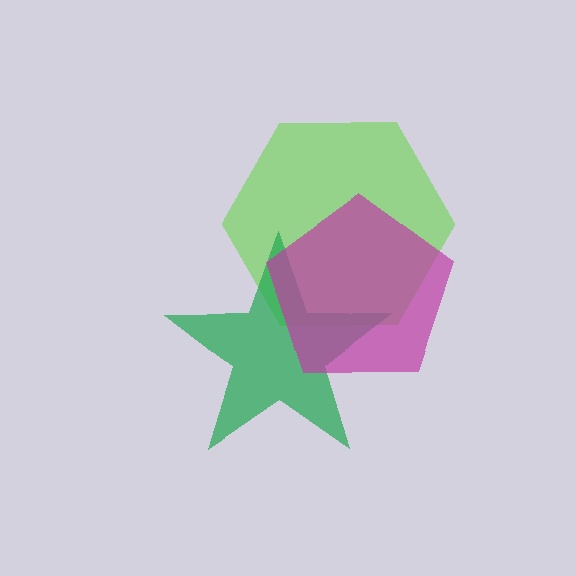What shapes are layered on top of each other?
The layered shapes are: a lime hexagon, a green star, a magenta pentagon.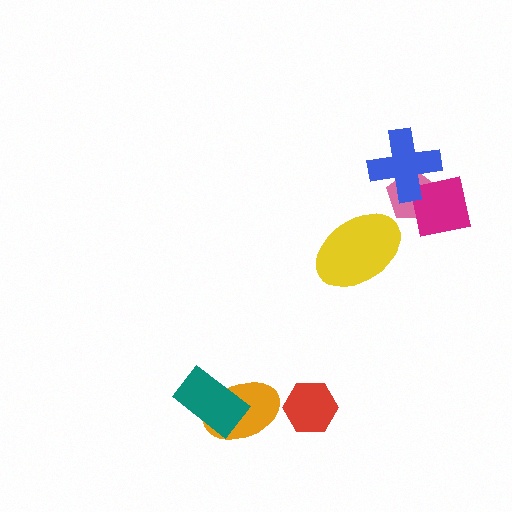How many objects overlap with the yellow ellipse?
0 objects overlap with the yellow ellipse.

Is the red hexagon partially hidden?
No, no other shape covers it.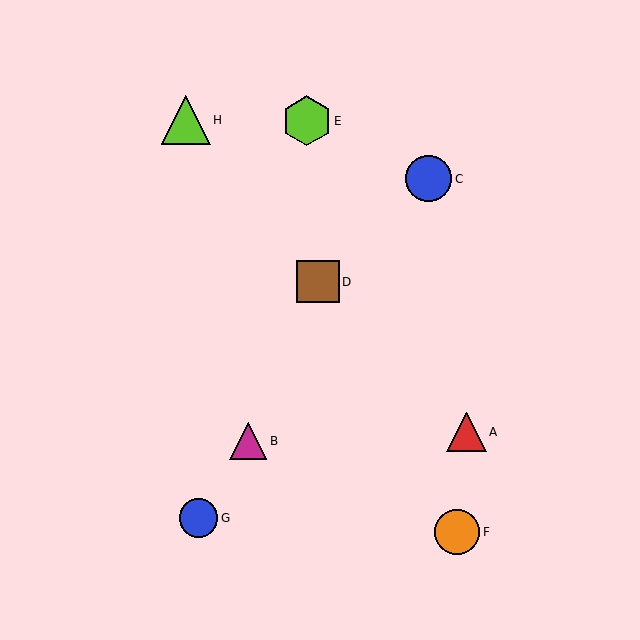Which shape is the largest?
The lime hexagon (labeled E) is the largest.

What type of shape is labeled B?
Shape B is a magenta triangle.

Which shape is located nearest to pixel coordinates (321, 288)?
The brown square (labeled D) at (318, 282) is nearest to that location.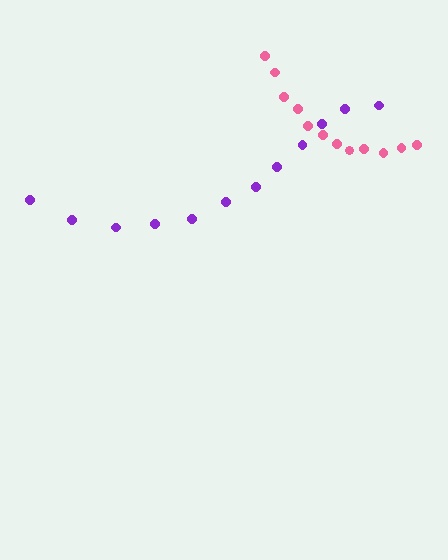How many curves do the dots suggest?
There are 2 distinct paths.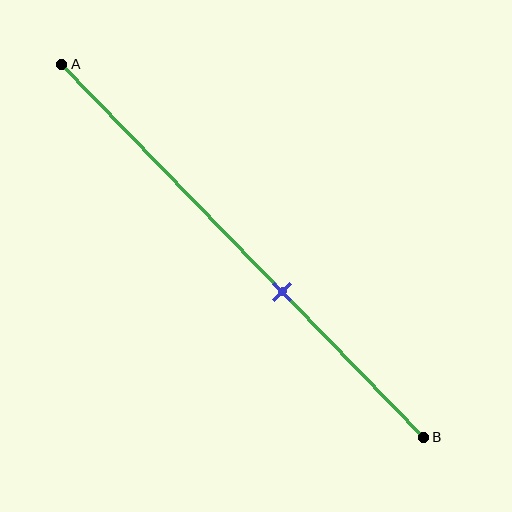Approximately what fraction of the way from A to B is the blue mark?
The blue mark is approximately 60% of the way from A to B.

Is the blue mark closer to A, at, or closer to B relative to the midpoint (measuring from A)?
The blue mark is closer to point B than the midpoint of segment AB.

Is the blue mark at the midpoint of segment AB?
No, the mark is at about 60% from A, not at the 50% midpoint.